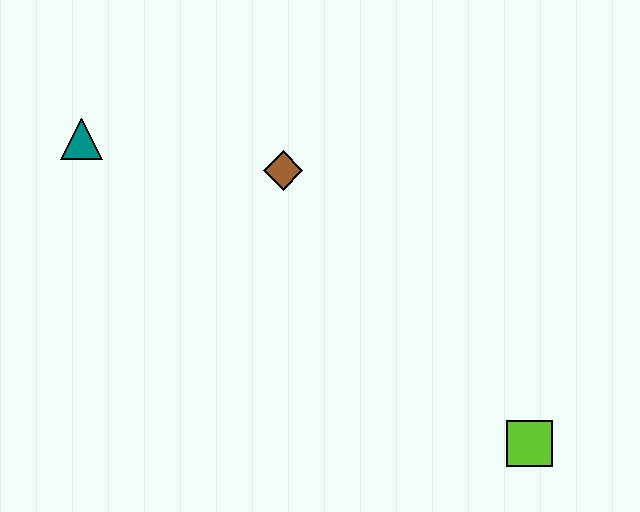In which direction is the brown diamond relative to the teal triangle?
The brown diamond is to the right of the teal triangle.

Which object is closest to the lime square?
The brown diamond is closest to the lime square.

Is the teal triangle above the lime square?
Yes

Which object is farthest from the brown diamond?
The lime square is farthest from the brown diamond.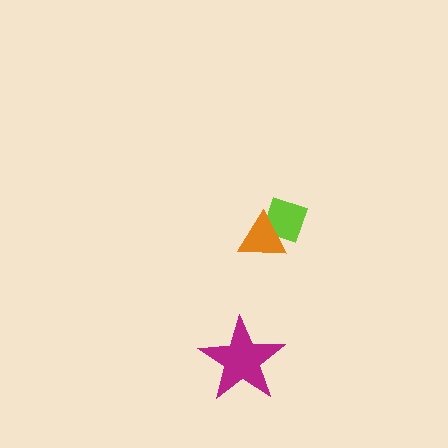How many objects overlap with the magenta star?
0 objects overlap with the magenta star.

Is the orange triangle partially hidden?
No, no other shape covers it.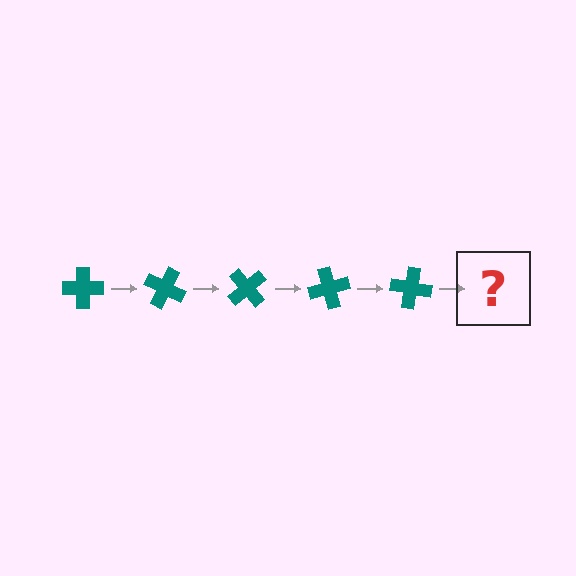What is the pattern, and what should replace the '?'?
The pattern is that the cross rotates 25 degrees each step. The '?' should be a teal cross rotated 125 degrees.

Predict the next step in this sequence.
The next step is a teal cross rotated 125 degrees.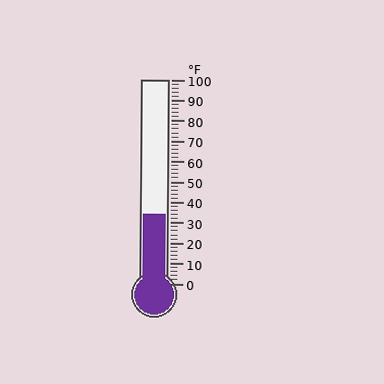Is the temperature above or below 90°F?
The temperature is below 90°F.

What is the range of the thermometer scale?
The thermometer scale ranges from 0°F to 100°F.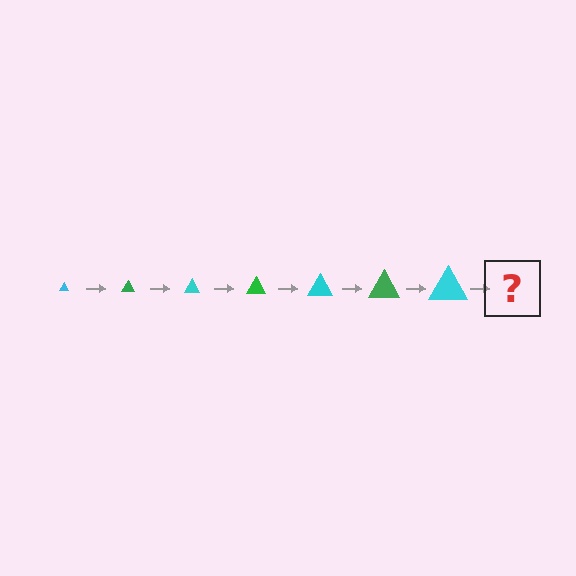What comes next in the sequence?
The next element should be a green triangle, larger than the previous one.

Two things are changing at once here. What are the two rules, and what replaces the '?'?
The two rules are that the triangle grows larger each step and the color cycles through cyan and green. The '?' should be a green triangle, larger than the previous one.